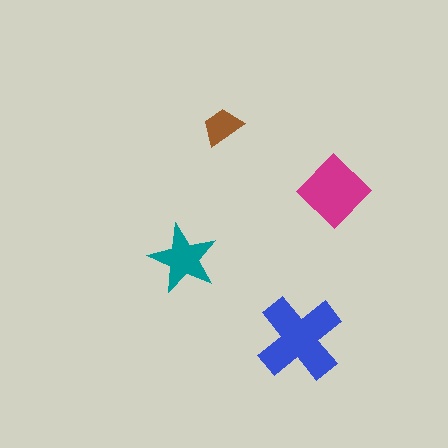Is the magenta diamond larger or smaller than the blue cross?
Smaller.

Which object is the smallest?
The brown trapezoid.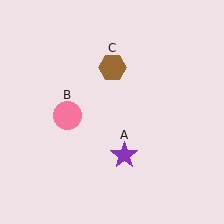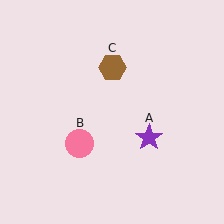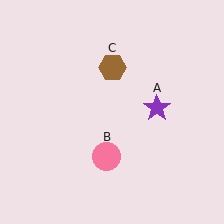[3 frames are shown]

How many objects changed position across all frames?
2 objects changed position: purple star (object A), pink circle (object B).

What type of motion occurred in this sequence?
The purple star (object A), pink circle (object B) rotated counterclockwise around the center of the scene.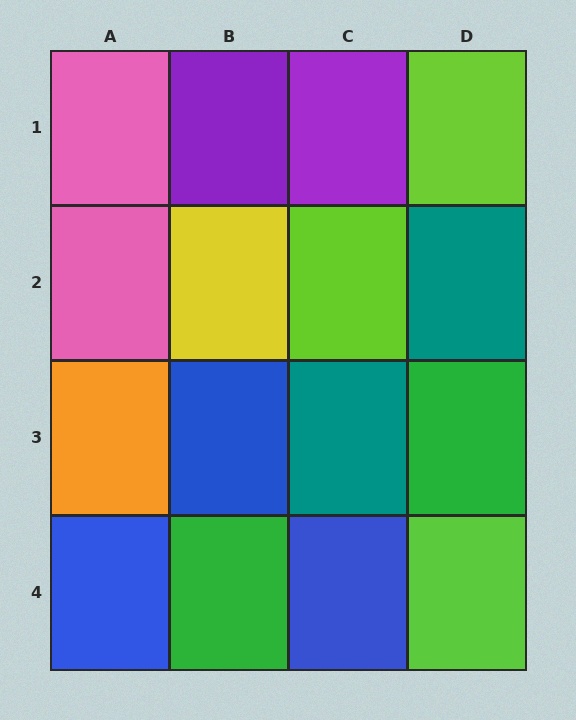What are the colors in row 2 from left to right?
Pink, yellow, lime, teal.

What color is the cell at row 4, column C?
Blue.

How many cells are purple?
2 cells are purple.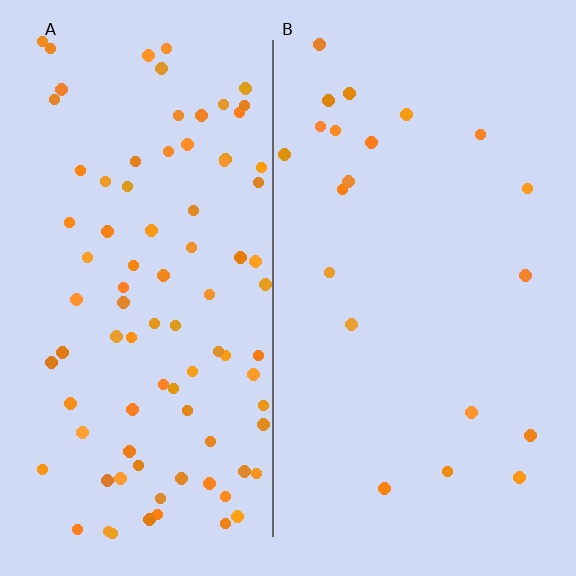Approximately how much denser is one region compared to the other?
Approximately 4.3× — region A over region B.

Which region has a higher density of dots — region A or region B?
A (the left).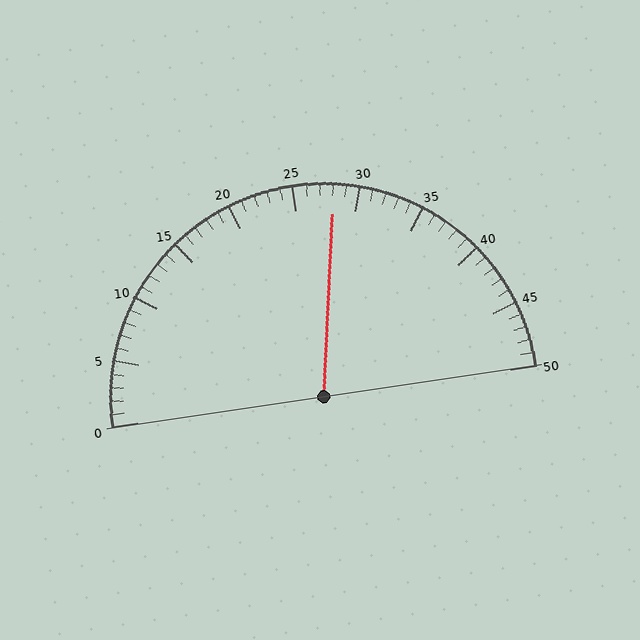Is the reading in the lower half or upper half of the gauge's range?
The reading is in the upper half of the range (0 to 50).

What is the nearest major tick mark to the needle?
The nearest major tick mark is 30.